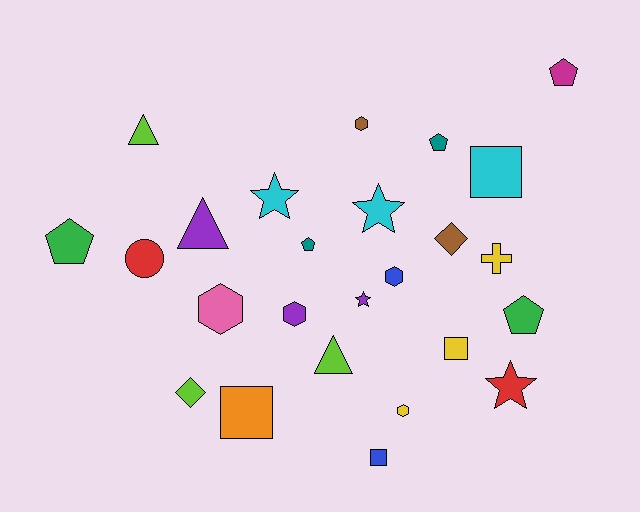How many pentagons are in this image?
There are 5 pentagons.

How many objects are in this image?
There are 25 objects.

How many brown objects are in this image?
There are 2 brown objects.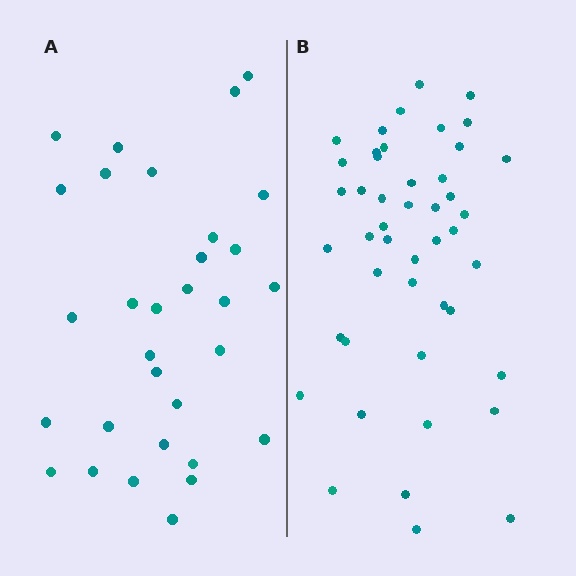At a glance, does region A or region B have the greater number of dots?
Region B (the right region) has more dots.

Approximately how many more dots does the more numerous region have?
Region B has approximately 15 more dots than region A.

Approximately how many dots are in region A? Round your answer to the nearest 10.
About 30 dots. (The exact count is 31, which rounds to 30.)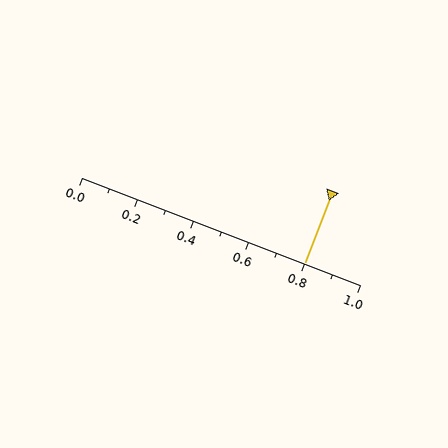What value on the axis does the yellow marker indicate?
The marker indicates approximately 0.8.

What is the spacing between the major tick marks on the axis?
The major ticks are spaced 0.2 apart.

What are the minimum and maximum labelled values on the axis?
The axis runs from 0.0 to 1.0.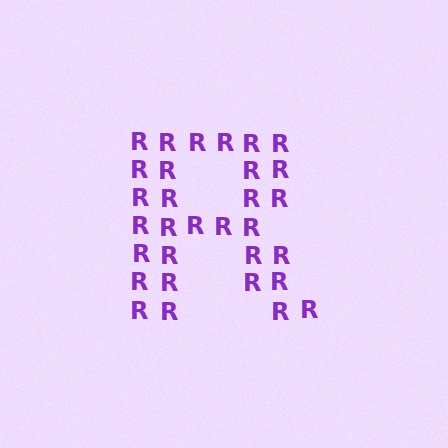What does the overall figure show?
The overall figure shows the letter R.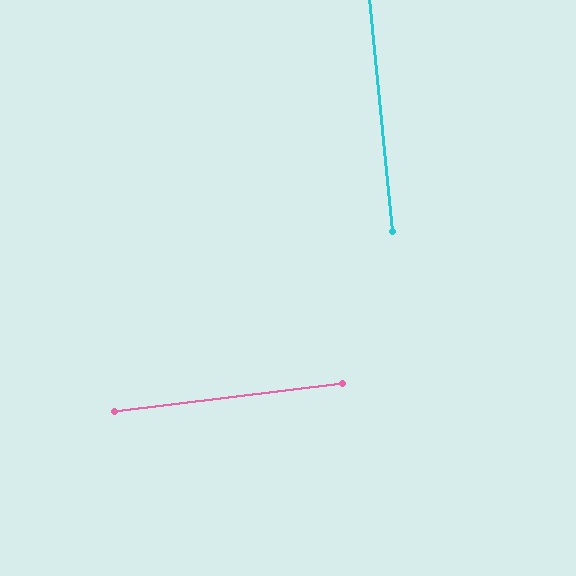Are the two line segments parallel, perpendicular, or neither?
Perpendicular — they meet at approximately 89°.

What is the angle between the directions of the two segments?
Approximately 89 degrees.